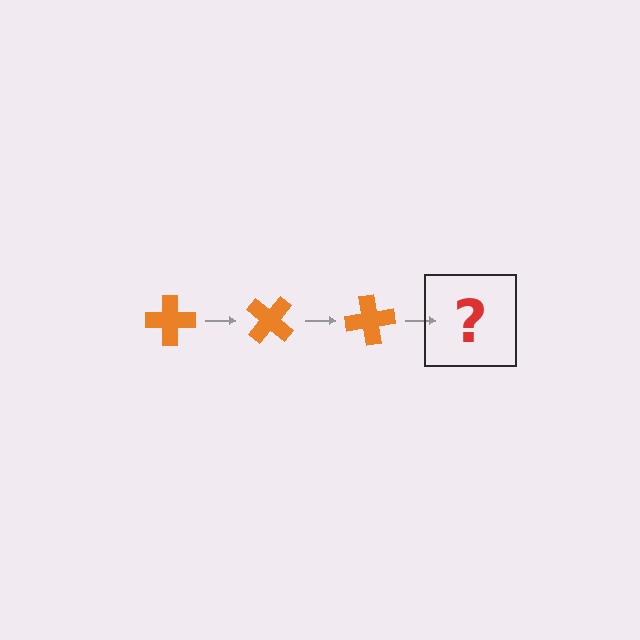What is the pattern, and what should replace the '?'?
The pattern is that the cross rotates 40 degrees each step. The '?' should be an orange cross rotated 120 degrees.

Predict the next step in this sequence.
The next step is an orange cross rotated 120 degrees.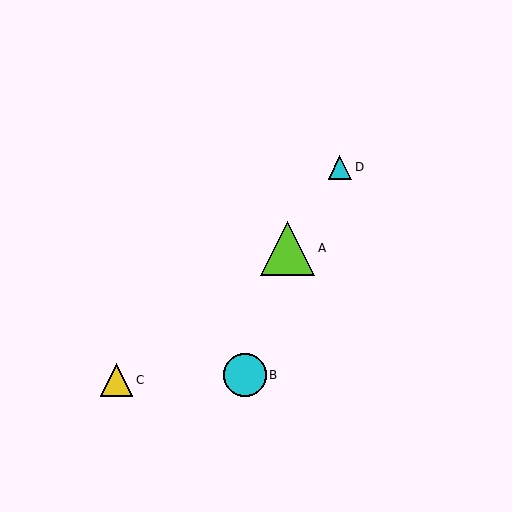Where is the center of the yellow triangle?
The center of the yellow triangle is at (116, 380).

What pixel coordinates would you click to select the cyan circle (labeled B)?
Click at (245, 375) to select the cyan circle B.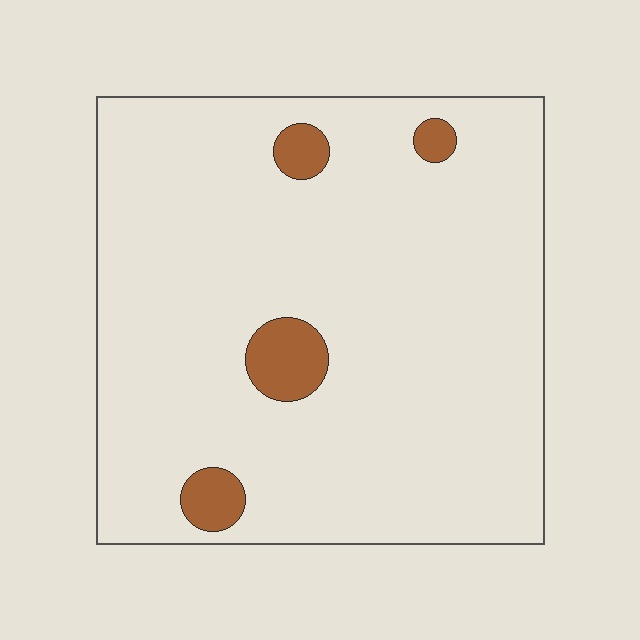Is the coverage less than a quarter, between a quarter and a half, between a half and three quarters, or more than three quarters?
Less than a quarter.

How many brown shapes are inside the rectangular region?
4.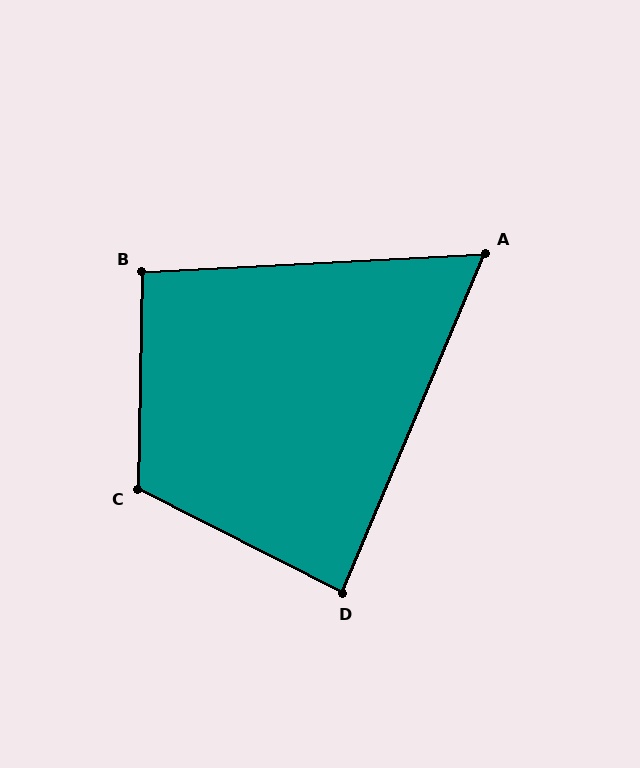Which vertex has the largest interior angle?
C, at approximately 116 degrees.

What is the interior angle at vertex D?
Approximately 86 degrees (approximately right).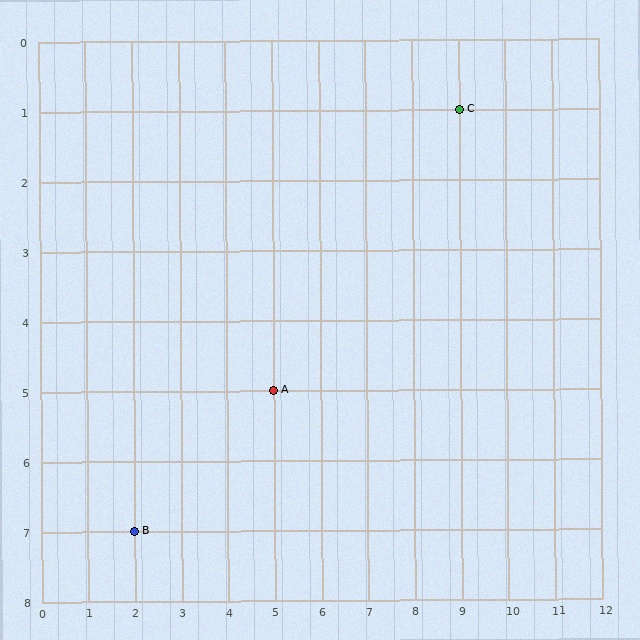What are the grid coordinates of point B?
Point B is at grid coordinates (2, 7).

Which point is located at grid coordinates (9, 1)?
Point C is at (9, 1).